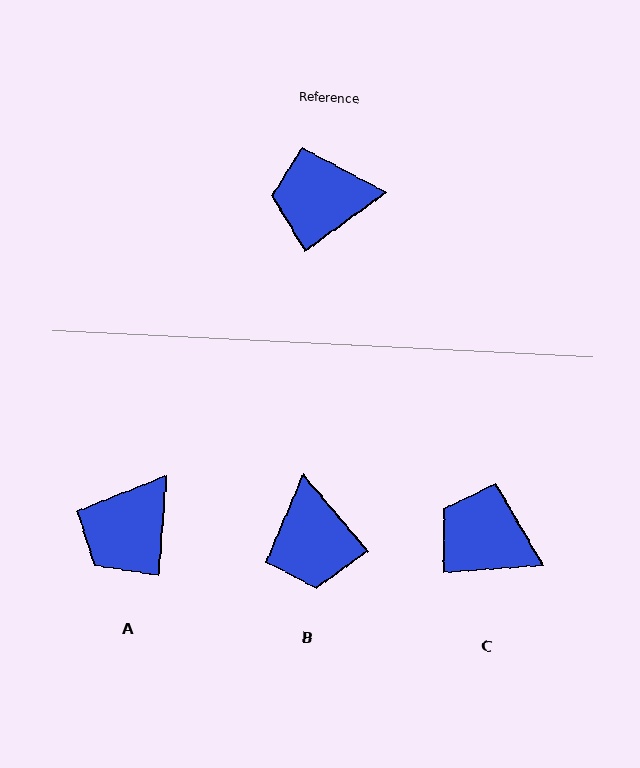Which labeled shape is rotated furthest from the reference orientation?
B, about 95 degrees away.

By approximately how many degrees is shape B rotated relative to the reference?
Approximately 95 degrees counter-clockwise.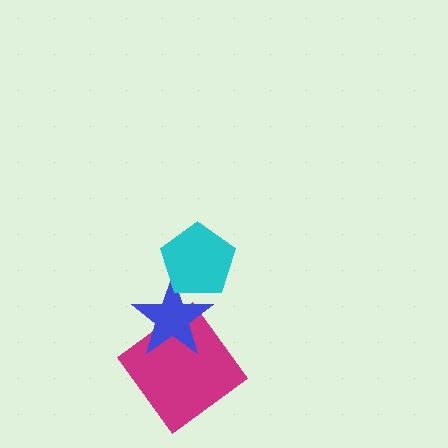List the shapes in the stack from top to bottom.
From top to bottom: the cyan pentagon, the blue star, the magenta diamond.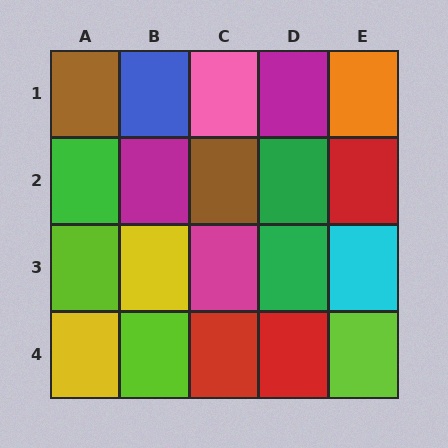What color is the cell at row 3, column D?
Green.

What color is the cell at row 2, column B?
Magenta.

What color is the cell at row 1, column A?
Brown.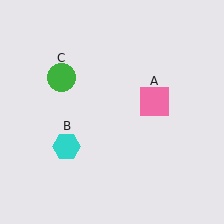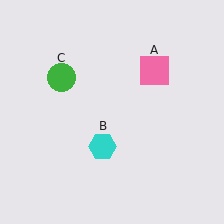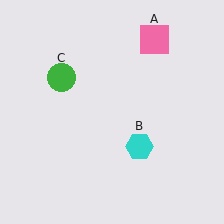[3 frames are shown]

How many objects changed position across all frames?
2 objects changed position: pink square (object A), cyan hexagon (object B).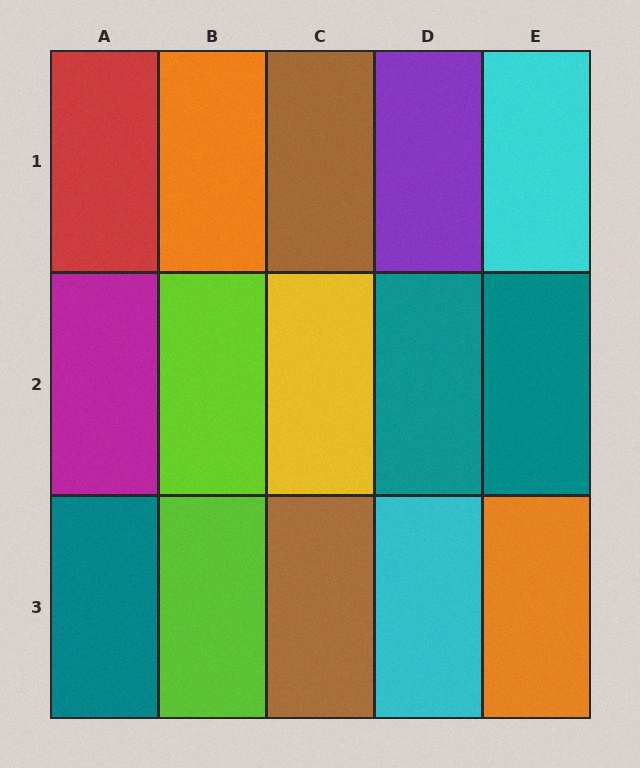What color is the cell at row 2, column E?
Teal.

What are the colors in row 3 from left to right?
Teal, lime, brown, cyan, orange.